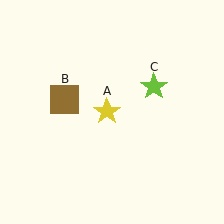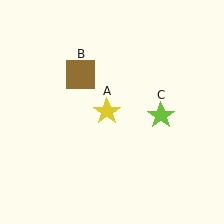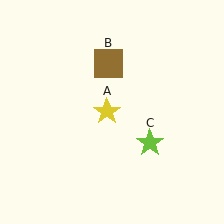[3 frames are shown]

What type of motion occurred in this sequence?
The brown square (object B), lime star (object C) rotated clockwise around the center of the scene.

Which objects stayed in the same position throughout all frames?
Yellow star (object A) remained stationary.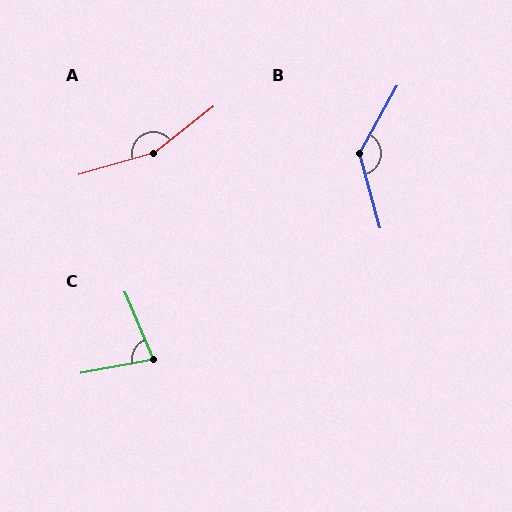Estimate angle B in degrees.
Approximately 136 degrees.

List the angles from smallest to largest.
C (78°), B (136°), A (158°).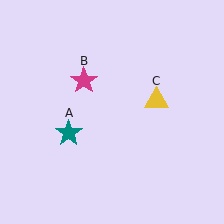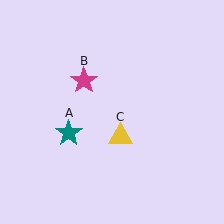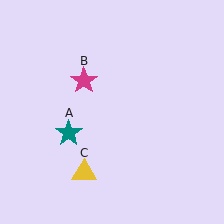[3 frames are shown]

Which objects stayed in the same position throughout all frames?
Teal star (object A) and magenta star (object B) remained stationary.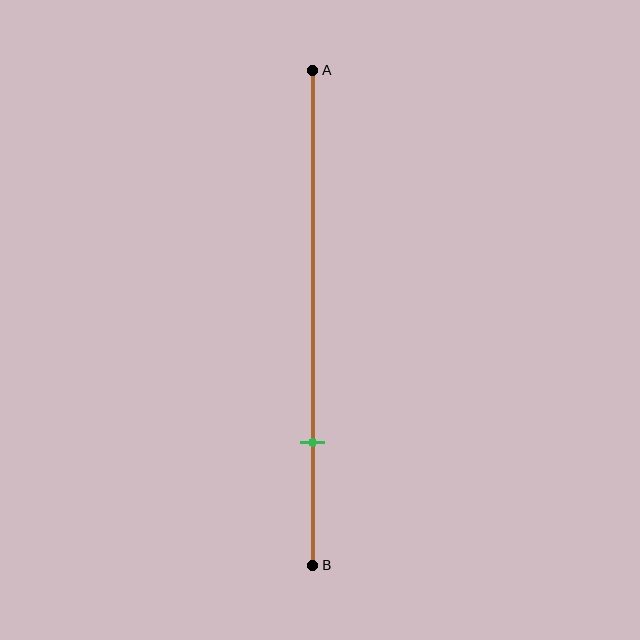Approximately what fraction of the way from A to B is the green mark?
The green mark is approximately 75% of the way from A to B.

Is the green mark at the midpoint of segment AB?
No, the mark is at about 75% from A, not at the 50% midpoint.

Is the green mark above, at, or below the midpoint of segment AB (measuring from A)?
The green mark is below the midpoint of segment AB.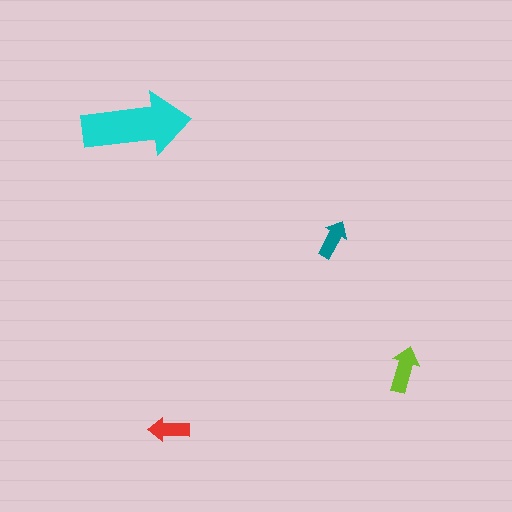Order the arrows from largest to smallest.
the cyan one, the lime one, the red one, the teal one.